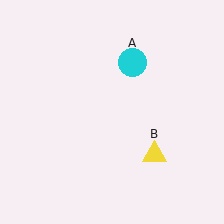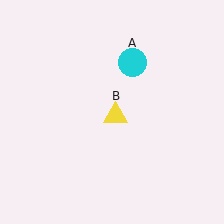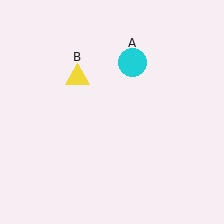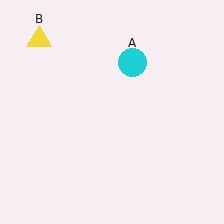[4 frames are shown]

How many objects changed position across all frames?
1 object changed position: yellow triangle (object B).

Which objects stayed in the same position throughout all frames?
Cyan circle (object A) remained stationary.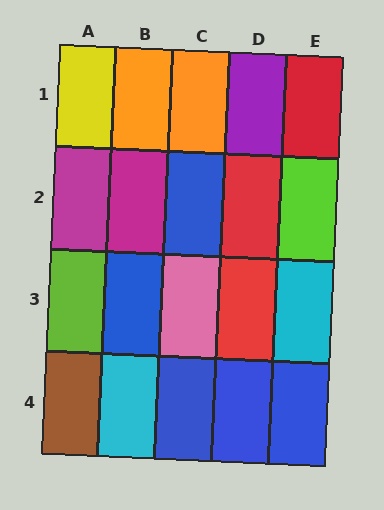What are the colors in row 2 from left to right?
Magenta, magenta, blue, red, lime.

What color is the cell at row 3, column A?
Lime.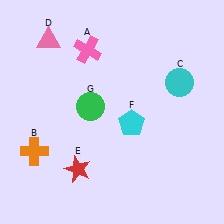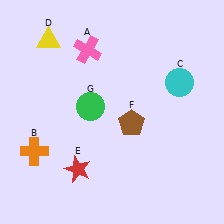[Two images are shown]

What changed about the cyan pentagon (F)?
In Image 1, F is cyan. In Image 2, it changed to brown.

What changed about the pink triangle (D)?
In Image 1, D is pink. In Image 2, it changed to yellow.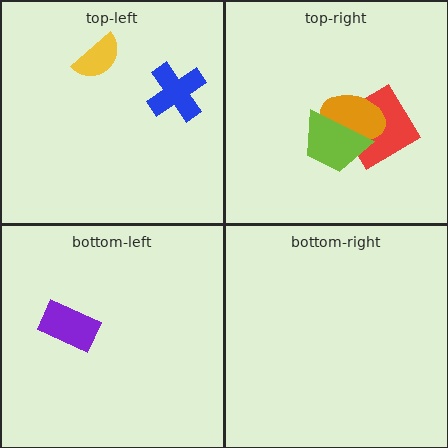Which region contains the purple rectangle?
The bottom-left region.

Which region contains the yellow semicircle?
The top-left region.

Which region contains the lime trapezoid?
The top-right region.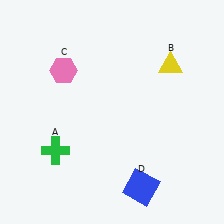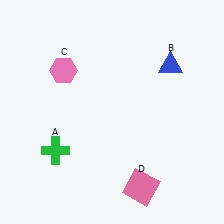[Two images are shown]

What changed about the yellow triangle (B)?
In Image 1, B is yellow. In Image 2, it changed to blue.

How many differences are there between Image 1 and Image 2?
There are 2 differences between the two images.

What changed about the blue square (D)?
In Image 1, D is blue. In Image 2, it changed to pink.